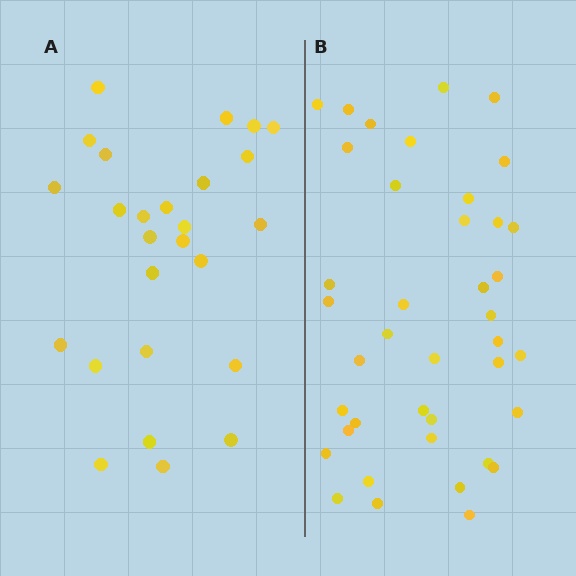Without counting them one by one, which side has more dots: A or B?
Region B (the right region) has more dots.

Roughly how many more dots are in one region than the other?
Region B has approximately 15 more dots than region A.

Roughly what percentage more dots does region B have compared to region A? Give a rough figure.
About 55% more.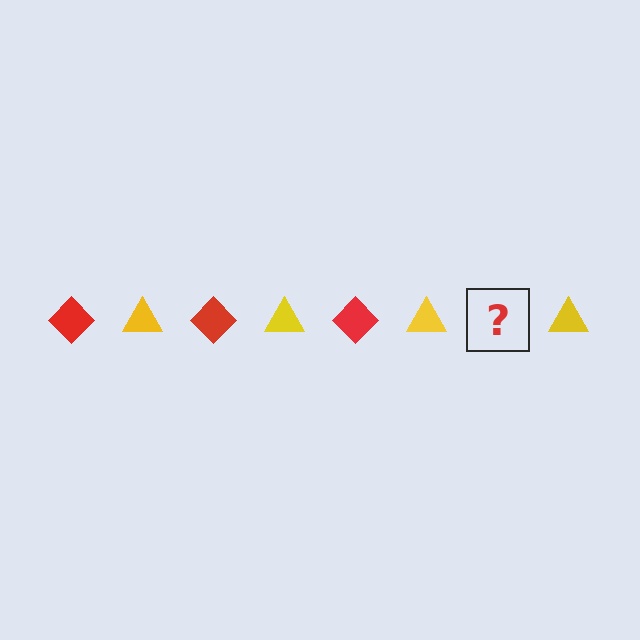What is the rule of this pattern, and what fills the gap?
The rule is that the pattern alternates between red diamond and yellow triangle. The gap should be filled with a red diamond.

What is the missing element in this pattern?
The missing element is a red diamond.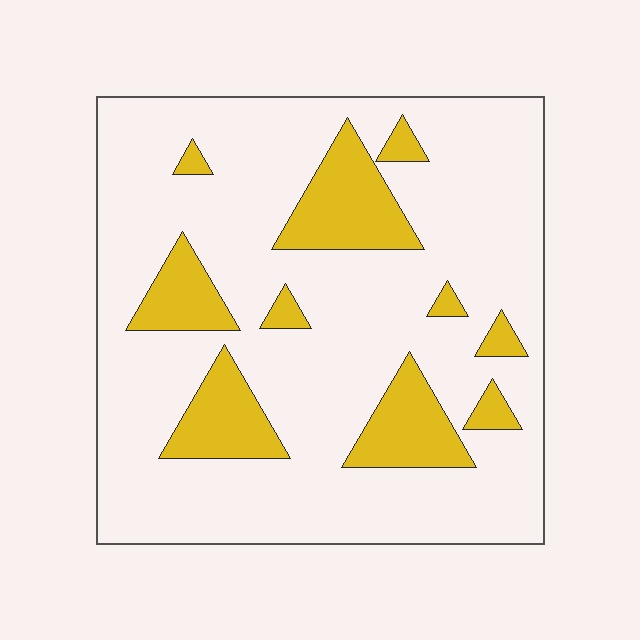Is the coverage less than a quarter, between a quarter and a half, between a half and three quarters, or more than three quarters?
Less than a quarter.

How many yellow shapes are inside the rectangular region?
10.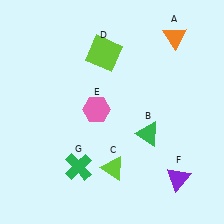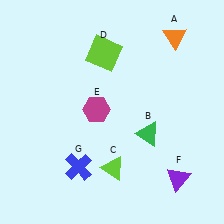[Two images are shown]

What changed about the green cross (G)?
In Image 1, G is green. In Image 2, it changed to blue.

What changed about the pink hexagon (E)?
In Image 1, E is pink. In Image 2, it changed to magenta.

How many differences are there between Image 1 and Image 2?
There are 2 differences between the two images.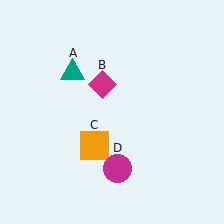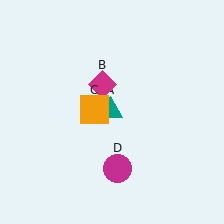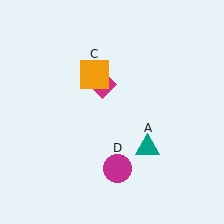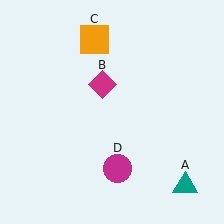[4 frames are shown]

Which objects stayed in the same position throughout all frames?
Magenta diamond (object B) and magenta circle (object D) remained stationary.